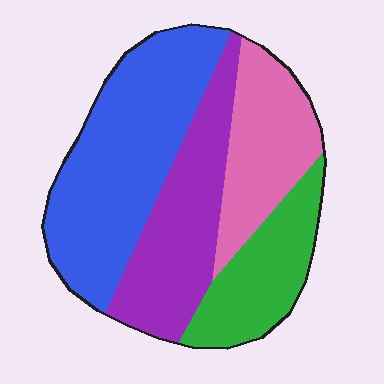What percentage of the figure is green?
Green covers roughly 20% of the figure.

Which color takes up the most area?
Blue, at roughly 40%.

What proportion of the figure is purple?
Purple takes up about one quarter (1/4) of the figure.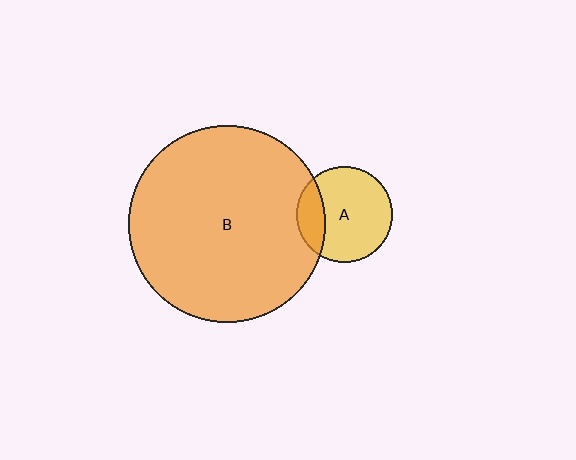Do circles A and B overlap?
Yes.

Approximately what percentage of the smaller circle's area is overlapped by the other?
Approximately 20%.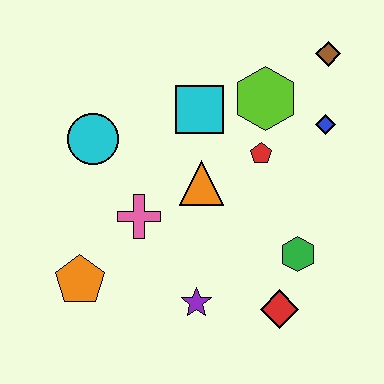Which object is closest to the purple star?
The red diamond is closest to the purple star.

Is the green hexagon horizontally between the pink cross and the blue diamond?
Yes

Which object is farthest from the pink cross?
The brown diamond is farthest from the pink cross.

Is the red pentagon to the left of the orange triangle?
No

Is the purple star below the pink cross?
Yes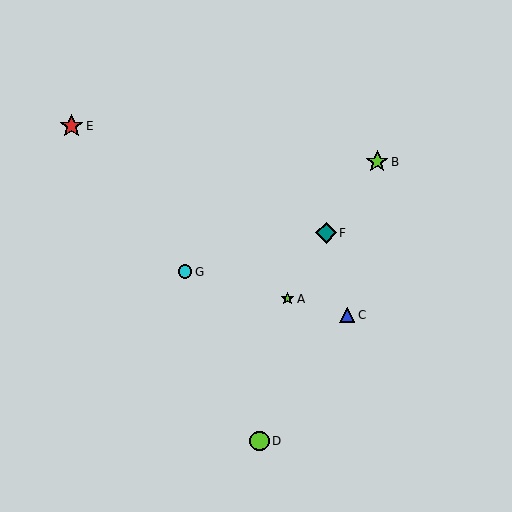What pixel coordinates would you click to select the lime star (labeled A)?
Click at (288, 299) to select the lime star A.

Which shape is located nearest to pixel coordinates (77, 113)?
The red star (labeled E) at (71, 126) is nearest to that location.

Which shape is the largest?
The red star (labeled E) is the largest.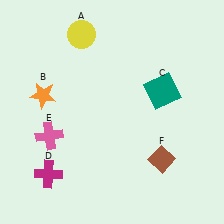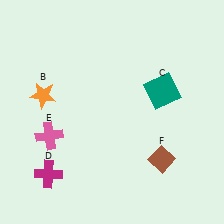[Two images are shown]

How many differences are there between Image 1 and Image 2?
There is 1 difference between the two images.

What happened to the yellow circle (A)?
The yellow circle (A) was removed in Image 2. It was in the top-left area of Image 1.